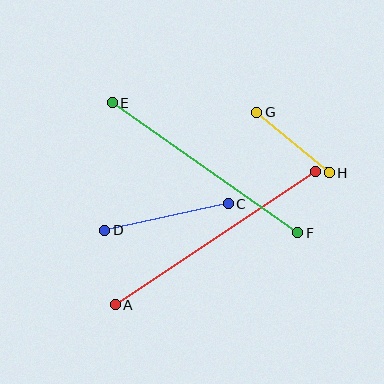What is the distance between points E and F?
The distance is approximately 227 pixels.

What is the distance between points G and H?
The distance is approximately 94 pixels.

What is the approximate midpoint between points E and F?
The midpoint is at approximately (205, 168) pixels.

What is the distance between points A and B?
The distance is approximately 241 pixels.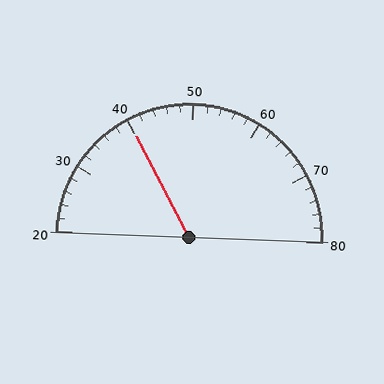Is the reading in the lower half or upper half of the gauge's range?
The reading is in the lower half of the range (20 to 80).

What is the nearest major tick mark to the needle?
The nearest major tick mark is 40.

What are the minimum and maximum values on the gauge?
The gauge ranges from 20 to 80.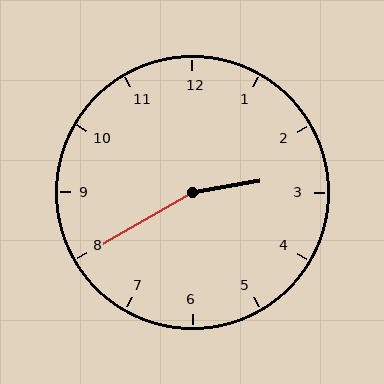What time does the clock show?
2:40.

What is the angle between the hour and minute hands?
Approximately 160 degrees.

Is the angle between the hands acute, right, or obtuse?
It is obtuse.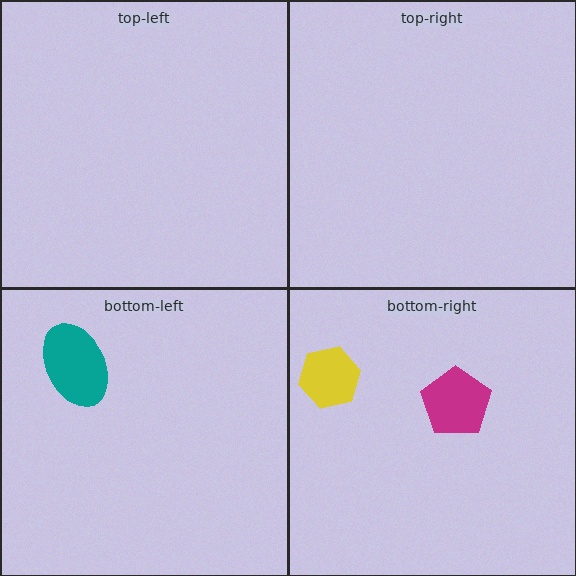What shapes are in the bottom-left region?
The teal ellipse.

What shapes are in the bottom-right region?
The yellow hexagon, the magenta pentagon.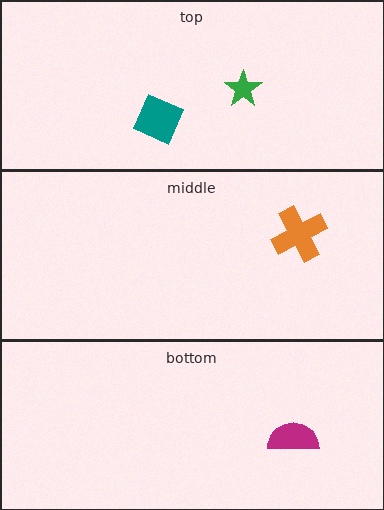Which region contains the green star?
The top region.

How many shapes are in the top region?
2.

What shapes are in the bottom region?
The magenta semicircle.